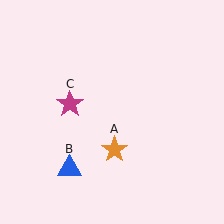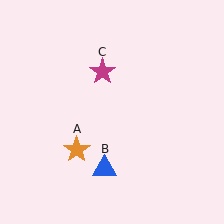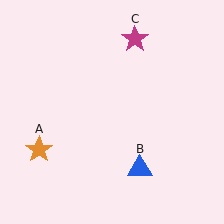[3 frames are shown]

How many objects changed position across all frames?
3 objects changed position: orange star (object A), blue triangle (object B), magenta star (object C).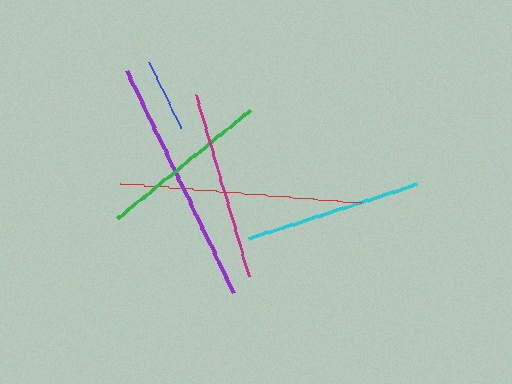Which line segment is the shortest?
The blue line is the shortest at approximately 74 pixels.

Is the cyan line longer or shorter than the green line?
The cyan line is longer than the green line.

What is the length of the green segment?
The green segment is approximately 172 pixels long.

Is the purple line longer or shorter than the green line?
The purple line is longer than the green line.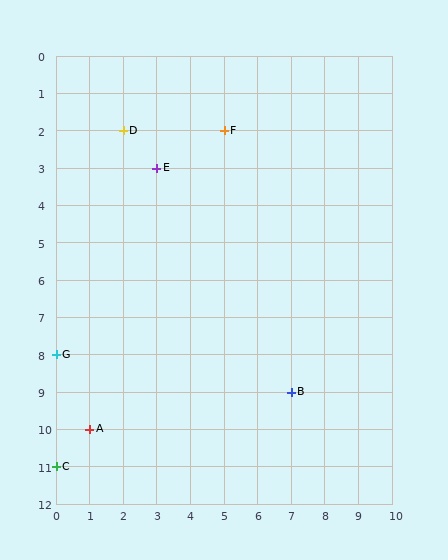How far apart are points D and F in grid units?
Points D and F are 3 columns apart.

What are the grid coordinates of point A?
Point A is at grid coordinates (1, 10).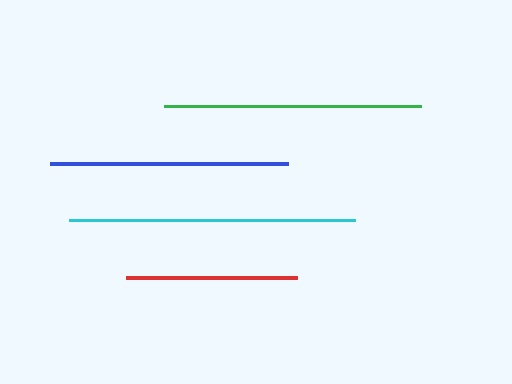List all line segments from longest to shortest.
From longest to shortest: cyan, green, blue, red.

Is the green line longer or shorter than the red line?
The green line is longer than the red line.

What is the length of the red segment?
The red segment is approximately 171 pixels long.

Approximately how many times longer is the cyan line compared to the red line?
The cyan line is approximately 1.7 times the length of the red line.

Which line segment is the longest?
The cyan line is the longest at approximately 286 pixels.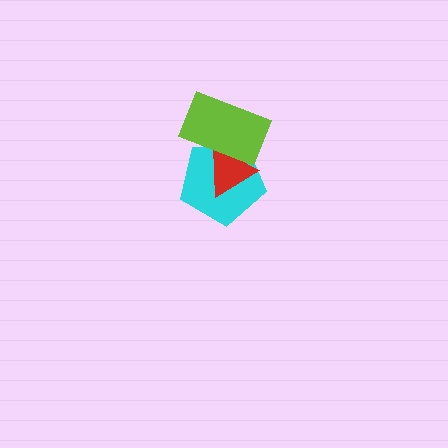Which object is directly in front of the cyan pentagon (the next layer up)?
The red triangle is directly in front of the cyan pentagon.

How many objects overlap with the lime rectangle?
2 objects overlap with the lime rectangle.